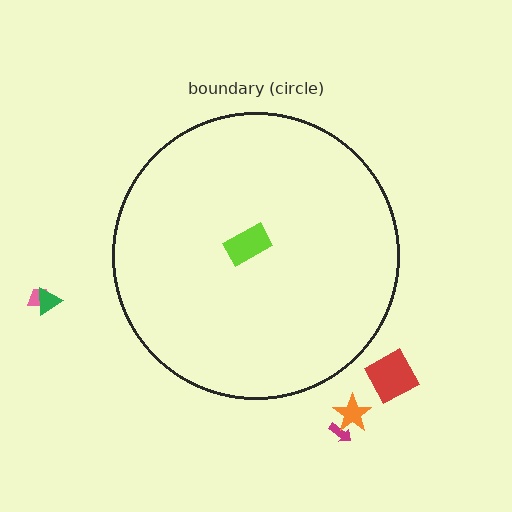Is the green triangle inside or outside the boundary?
Outside.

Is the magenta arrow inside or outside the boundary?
Outside.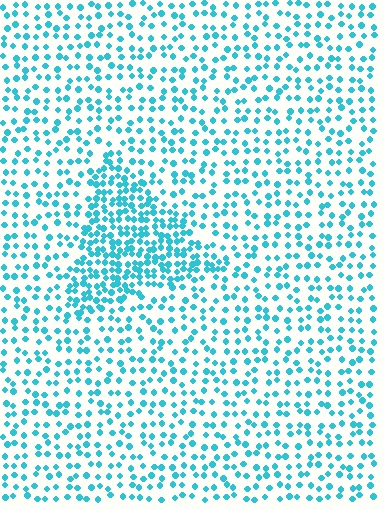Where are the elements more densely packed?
The elements are more densely packed inside the triangle boundary.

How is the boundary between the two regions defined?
The boundary is defined by a change in element density (approximately 2.1x ratio). All elements are the same color, size, and shape.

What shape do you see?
I see a triangle.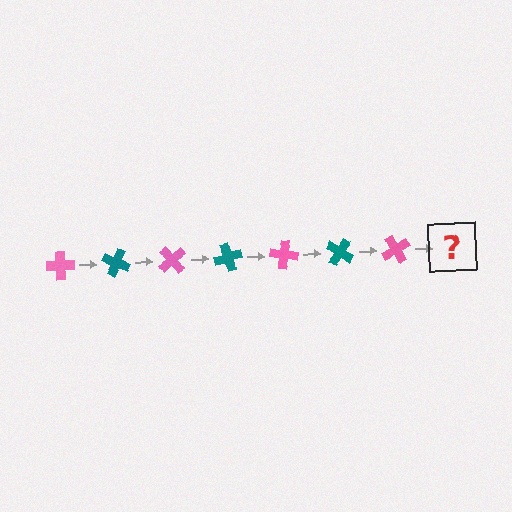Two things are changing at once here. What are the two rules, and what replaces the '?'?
The two rules are that it rotates 25 degrees each step and the color cycles through pink and teal. The '?' should be a teal cross, rotated 175 degrees from the start.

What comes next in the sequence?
The next element should be a teal cross, rotated 175 degrees from the start.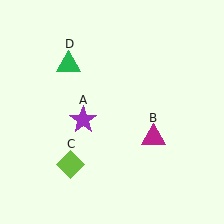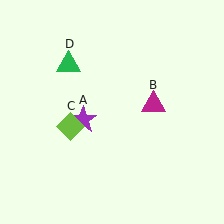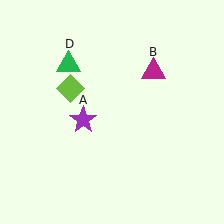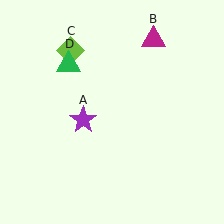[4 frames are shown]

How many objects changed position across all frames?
2 objects changed position: magenta triangle (object B), lime diamond (object C).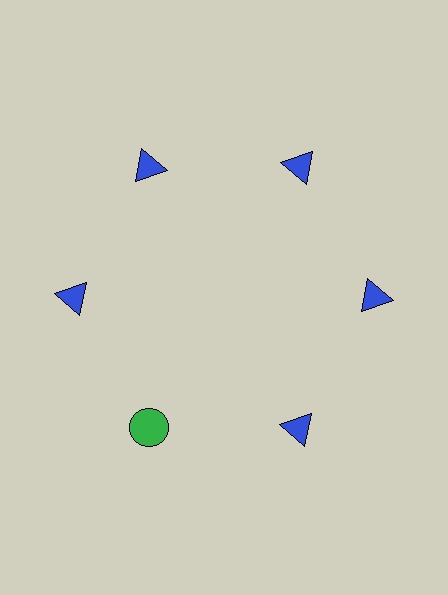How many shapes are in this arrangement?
There are 6 shapes arranged in a ring pattern.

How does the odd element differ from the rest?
It differs in both color (green instead of blue) and shape (circle instead of triangle).